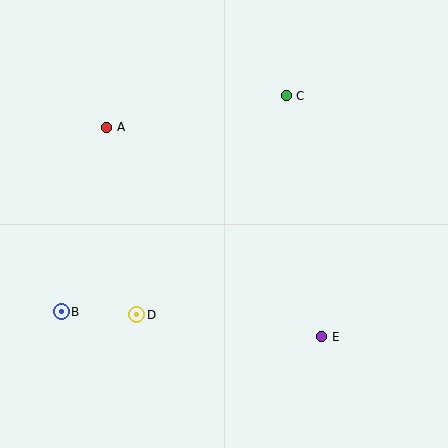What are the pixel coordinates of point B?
Point B is at (61, 312).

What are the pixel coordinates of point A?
Point A is at (107, 127).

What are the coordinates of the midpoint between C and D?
The midpoint between C and D is at (211, 205).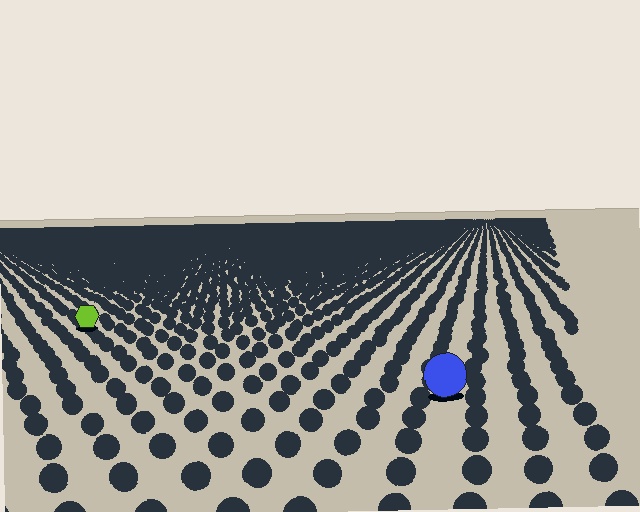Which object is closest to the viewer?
The blue circle is closest. The texture marks near it are larger and more spread out.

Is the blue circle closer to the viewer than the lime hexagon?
Yes. The blue circle is closer — you can tell from the texture gradient: the ground texture is coarser near it.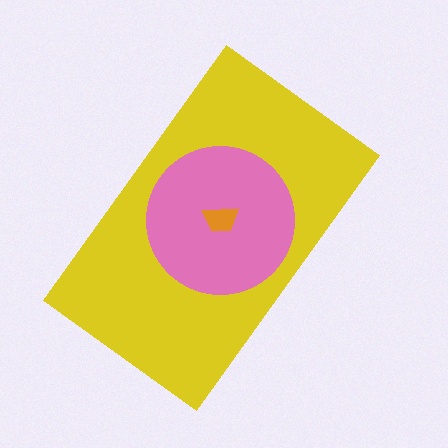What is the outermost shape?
The yellow rectangle.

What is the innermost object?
The orange trapezoid.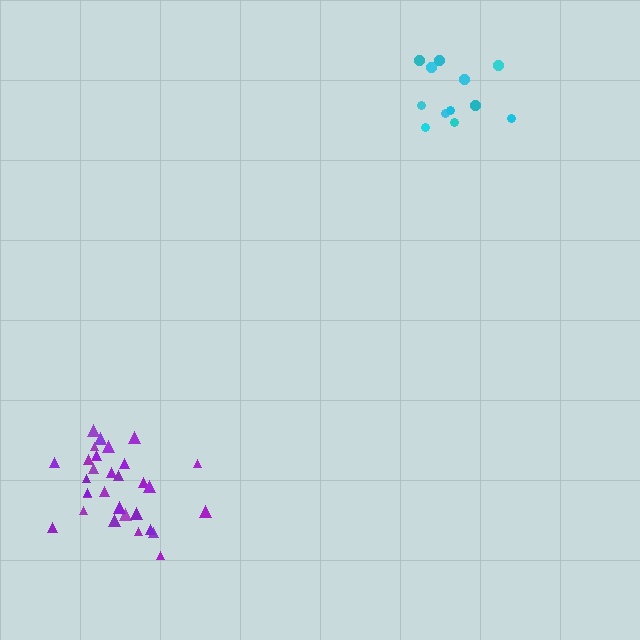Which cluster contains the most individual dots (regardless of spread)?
Purple (31).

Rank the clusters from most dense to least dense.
purple, cyan.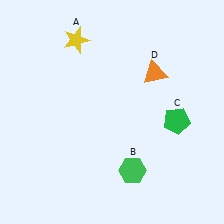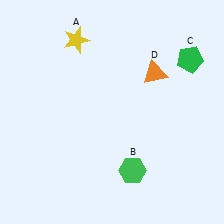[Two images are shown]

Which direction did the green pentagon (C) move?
The green pentagon (C) moved up.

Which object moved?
The green pentagon (C) moved up.